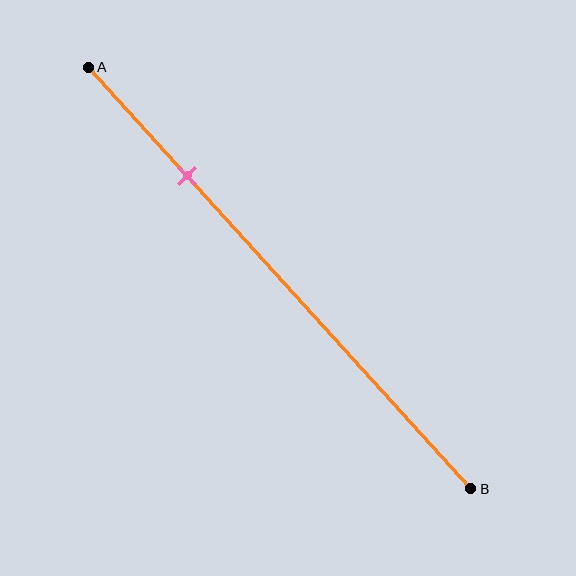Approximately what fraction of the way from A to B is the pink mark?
The pink mark is approximately 25% of the way from A to B.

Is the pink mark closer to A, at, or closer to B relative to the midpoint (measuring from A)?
The pink mark is closer to point A than the midpoint of segment AB.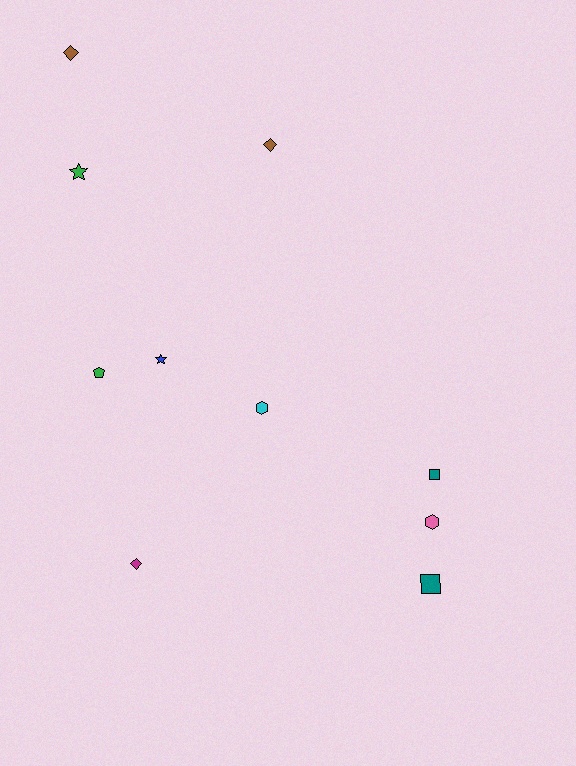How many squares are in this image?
There are 2 squares.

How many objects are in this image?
There are 10 objects.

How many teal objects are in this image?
There are 2 teal objects.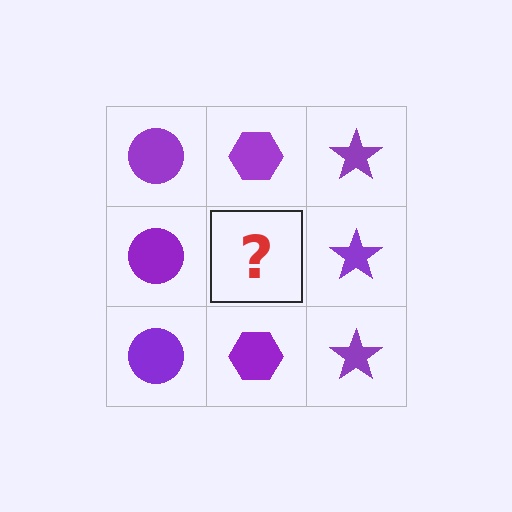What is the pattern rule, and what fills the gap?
The rule is that each column has a consistent shape. The gap should be filled with a purple hexagon.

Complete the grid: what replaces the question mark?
The question mark should be replaced with a purple hexagon.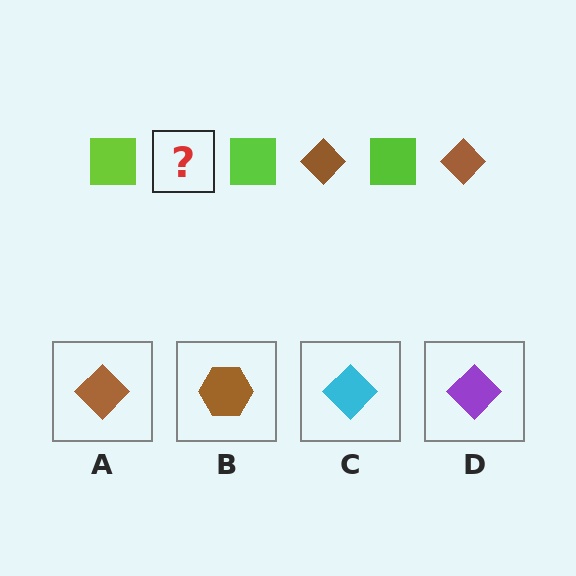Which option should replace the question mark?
Option A.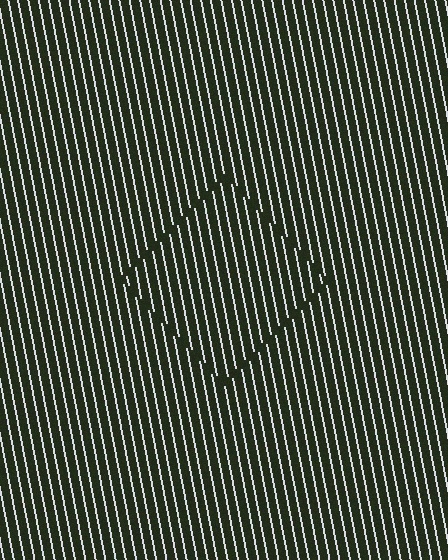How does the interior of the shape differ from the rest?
The interior of the shape contains the same grating, shifted by half a period — the contour is defined by the phase discontinuity where line-ends from the inner and outer gratings abut.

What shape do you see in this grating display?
An illusory square. The interior of the shape contains the same grating, shifted by half a period — the contour is defined by the phase discontinuity where line-ends from the inner and outer gratings abut.